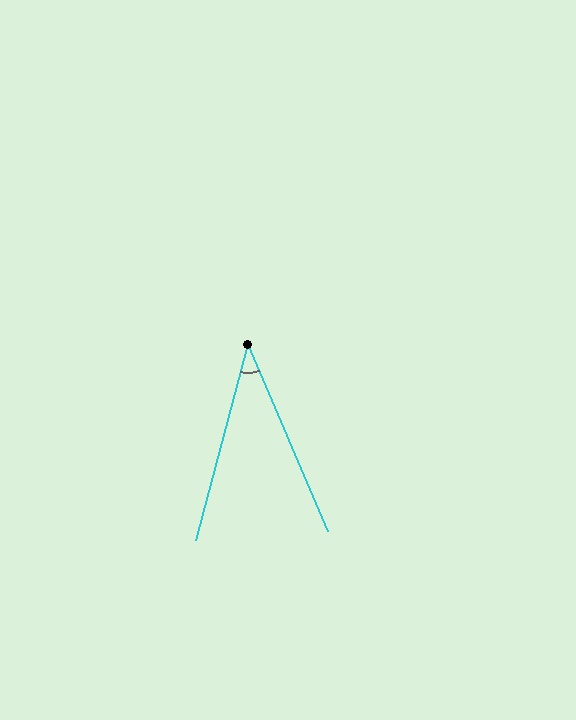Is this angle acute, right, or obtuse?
It is acute.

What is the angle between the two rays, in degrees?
Approximately 38 degrees.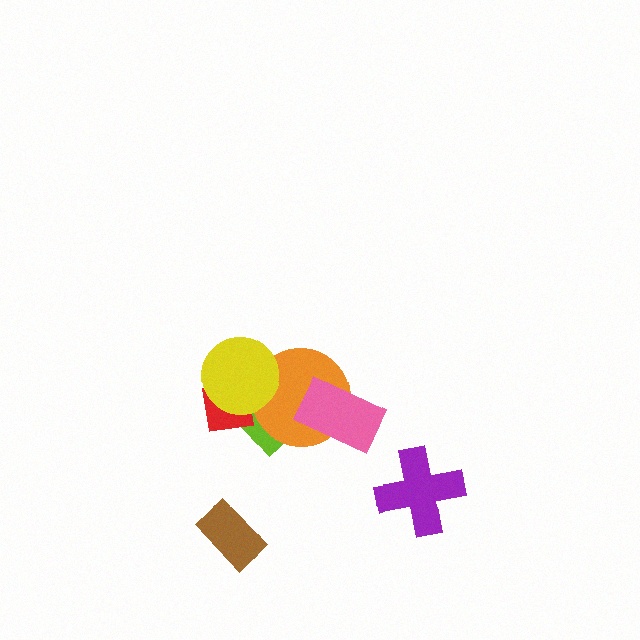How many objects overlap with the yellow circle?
3 objects overlap with the yellow circle.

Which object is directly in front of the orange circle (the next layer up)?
The yellow circle is directly in front of the orange circle.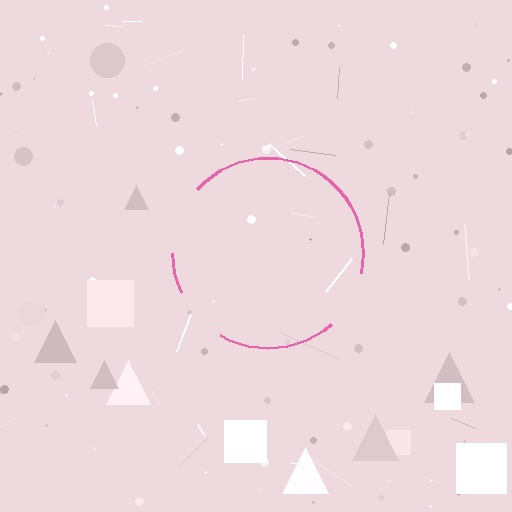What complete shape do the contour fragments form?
The contour fragments form a circle.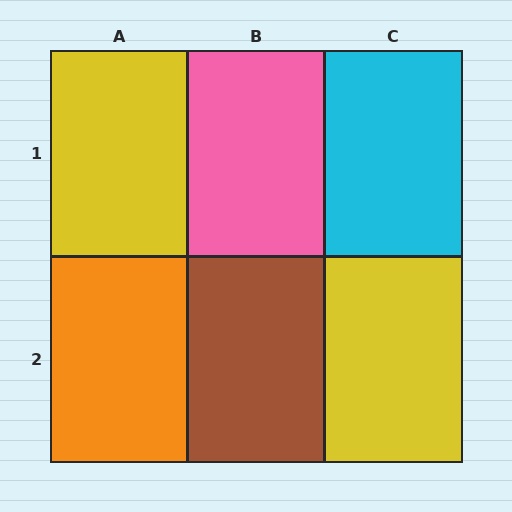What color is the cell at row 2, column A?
Orange.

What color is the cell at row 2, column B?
Brown.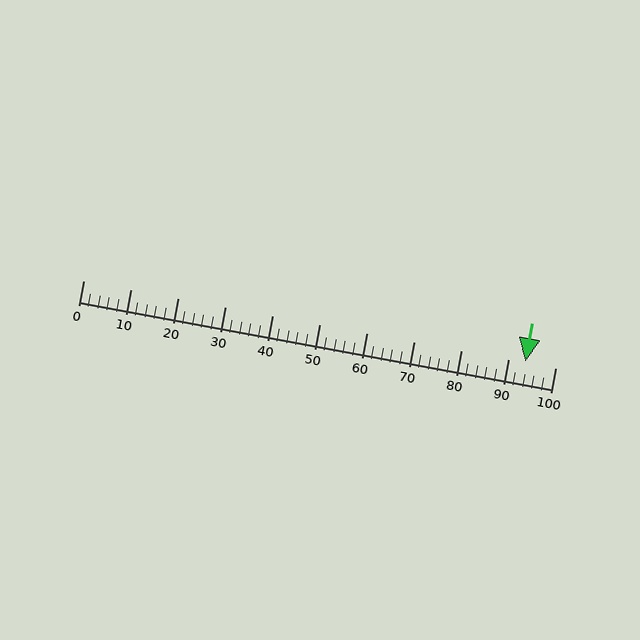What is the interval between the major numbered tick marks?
The major tick marks are spaced 10 units apart.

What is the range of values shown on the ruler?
The ruler shows values from 0 to 100.